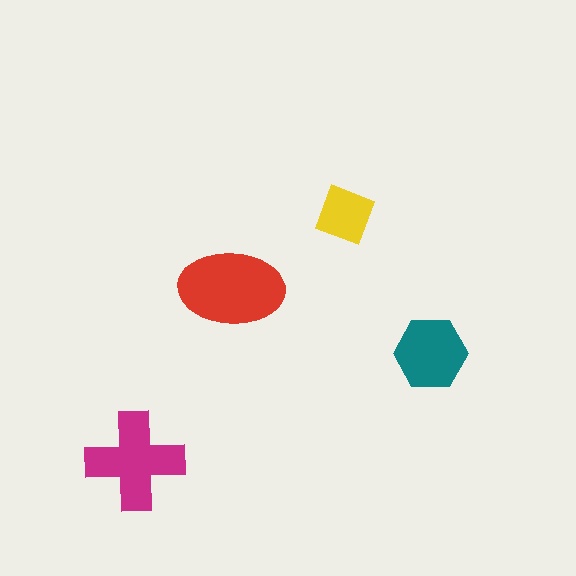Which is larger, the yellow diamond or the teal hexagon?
The teal hexagon.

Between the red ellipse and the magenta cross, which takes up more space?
The red ellipse.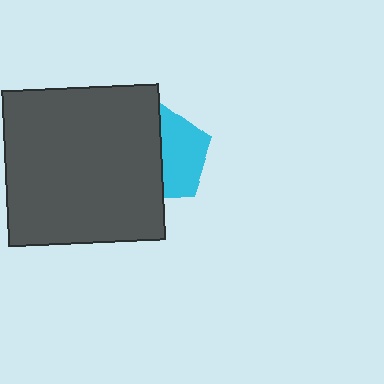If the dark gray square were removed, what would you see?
You would see the complete cyan pentagon.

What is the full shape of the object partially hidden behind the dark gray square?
The partially hidden object is a cyan pentagon.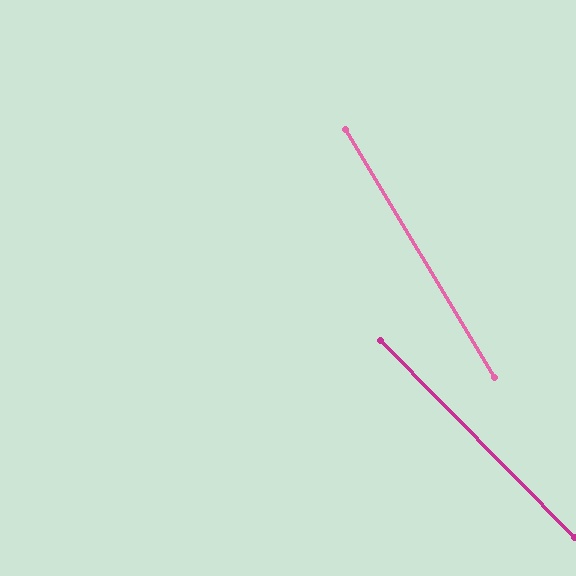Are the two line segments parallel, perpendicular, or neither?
Neither parallel nor perpendicular — they differ by about 13°.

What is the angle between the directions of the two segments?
Approximately 13 degrees.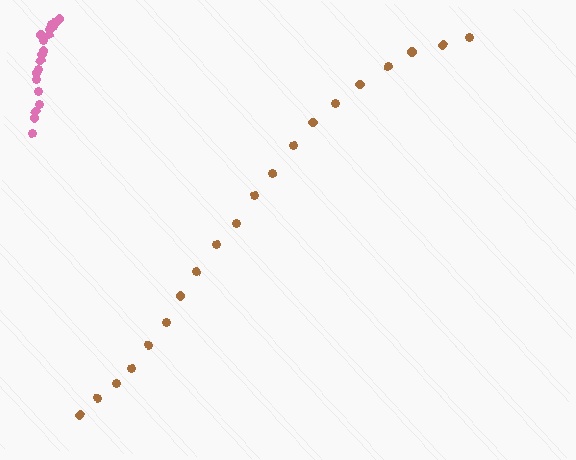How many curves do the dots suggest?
There are 2 distinct paths.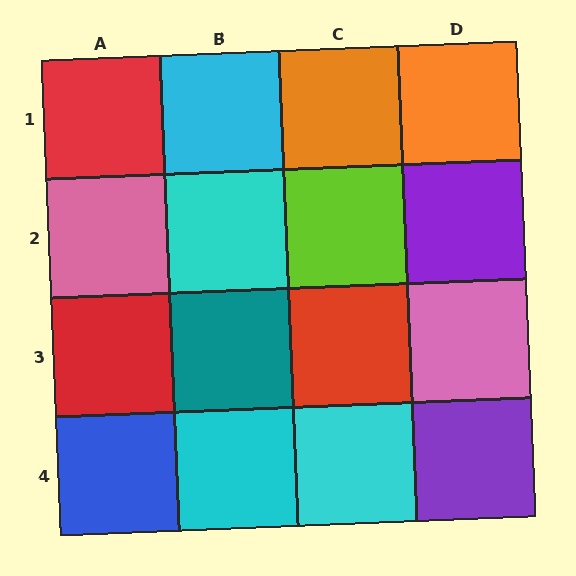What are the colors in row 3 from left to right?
Red, teal, red, pink.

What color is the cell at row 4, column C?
Cyan.